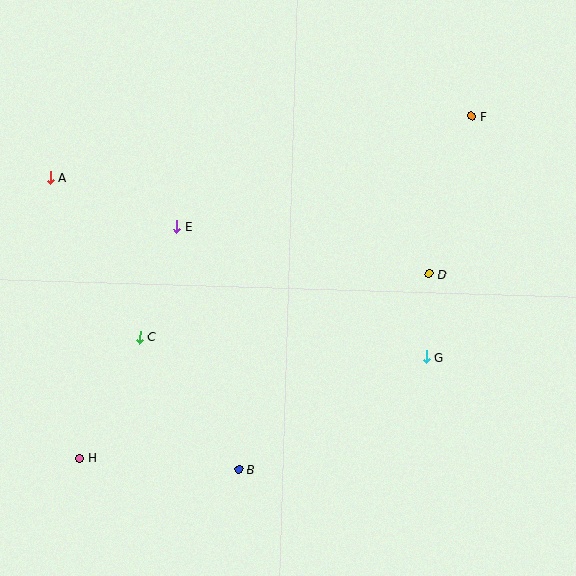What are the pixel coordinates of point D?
Point D is at (429, 274).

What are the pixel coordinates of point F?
Point F is at (472, 116).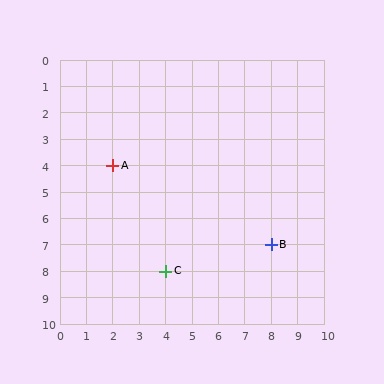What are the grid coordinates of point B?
Point B is at grid coordinates (8, 7).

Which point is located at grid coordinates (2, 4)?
Point A is at (2, 4).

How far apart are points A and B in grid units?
Points A and B are 6 columns and 3 rows apart (about 6.7 grid units diagonally).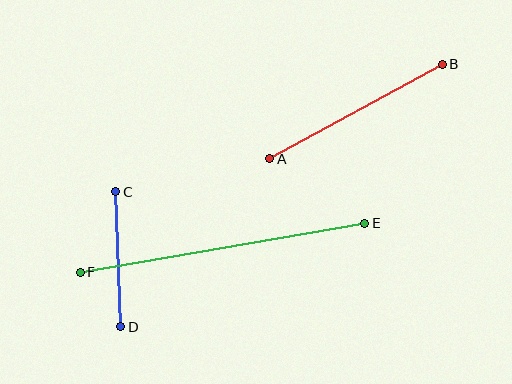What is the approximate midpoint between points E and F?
The midpoint is at approximately (222, 248) pixels.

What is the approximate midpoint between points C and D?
The midpoint is at approximately (118, 259) pixels.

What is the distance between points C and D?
The distance is approximately 135 pixels.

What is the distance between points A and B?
The distance is approximately 197 pixels.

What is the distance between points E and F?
The distance is approximately 289 pixels.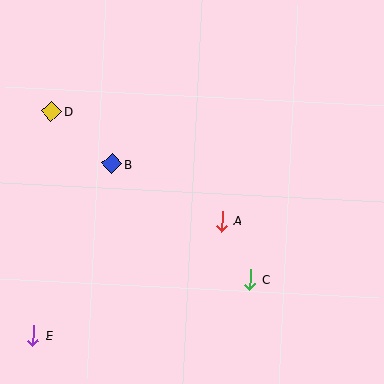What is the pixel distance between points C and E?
The distance between C and E is 223 pixels.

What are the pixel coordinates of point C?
Point C is at (250, 279).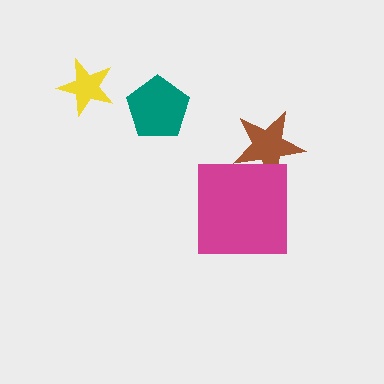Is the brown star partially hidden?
Yes, it is partially covered by another shape.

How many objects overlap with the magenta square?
1 object overlaps with the magenta square.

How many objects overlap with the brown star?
1 object overlaps with the brown star.